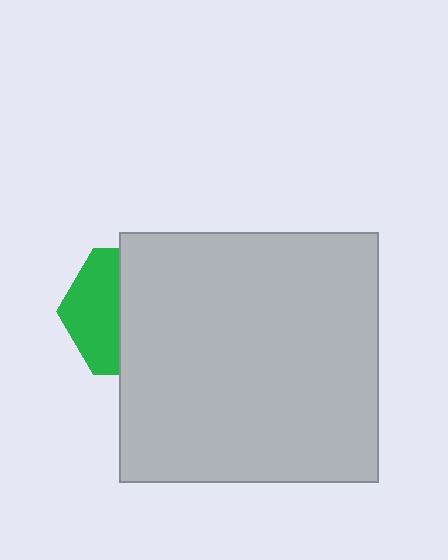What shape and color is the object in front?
The object in front is a light gray rectangle.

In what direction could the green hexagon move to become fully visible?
The green hexagon could move left. That would shift it out from behind the light gray rectangle entirely.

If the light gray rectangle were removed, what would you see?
You would see the complete green hexagon.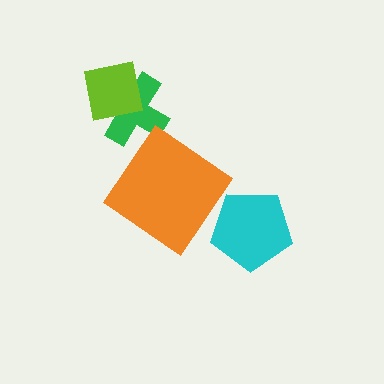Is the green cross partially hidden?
Yes, it is partially covered by another shape.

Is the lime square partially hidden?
No, no other shape covers it.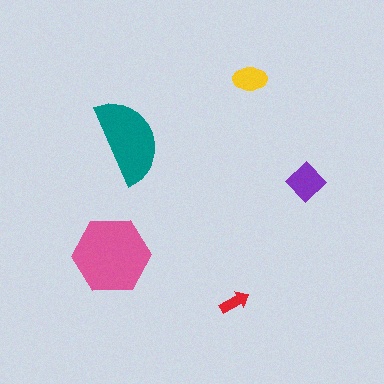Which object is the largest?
The pink hexagon.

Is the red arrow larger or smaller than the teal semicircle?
Smaller.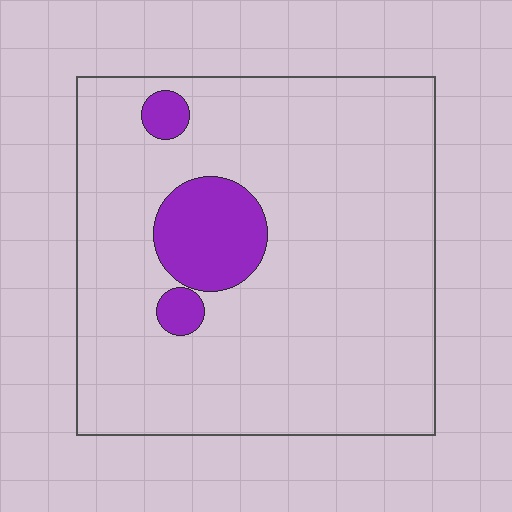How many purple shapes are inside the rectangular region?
3.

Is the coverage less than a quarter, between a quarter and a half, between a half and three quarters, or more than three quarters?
Less than a quarter.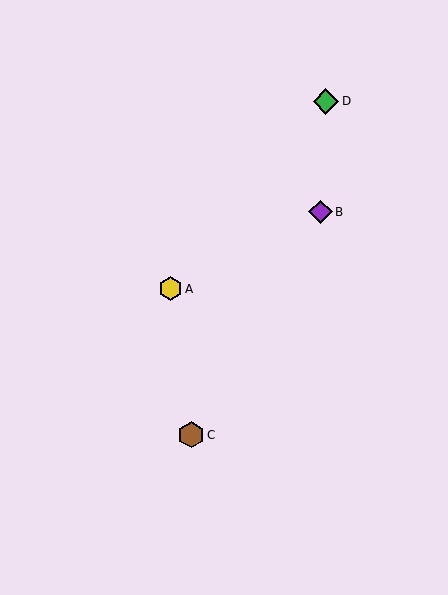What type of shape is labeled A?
Shape A is a yellow hexagon.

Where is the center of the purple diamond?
The center of the purple diamond is at (320, 212).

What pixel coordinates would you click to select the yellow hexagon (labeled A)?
Click at (170, 289) to select the yellow hexagon A.